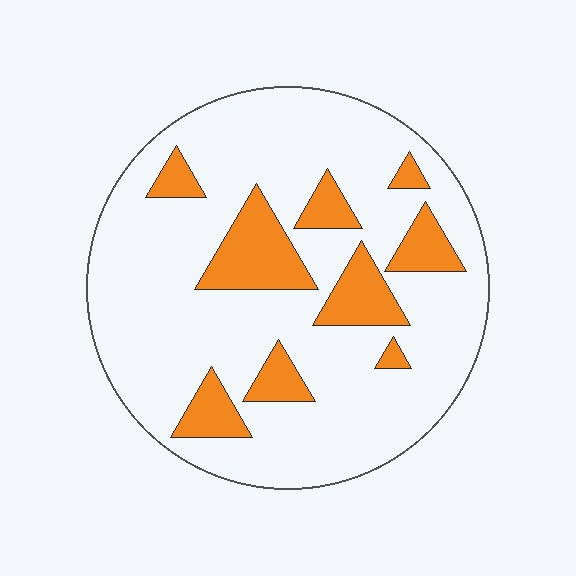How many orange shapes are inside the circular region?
9.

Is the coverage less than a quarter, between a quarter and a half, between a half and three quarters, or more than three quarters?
Less than a quarter.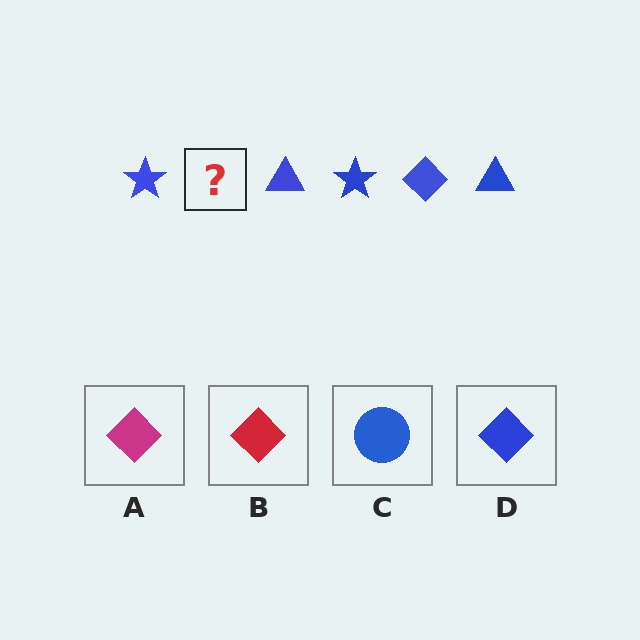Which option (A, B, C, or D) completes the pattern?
D.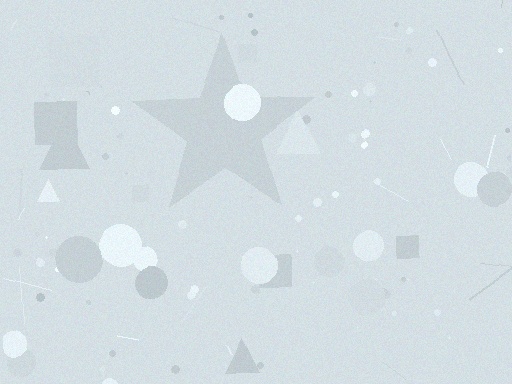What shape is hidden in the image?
A star is hidden in the image.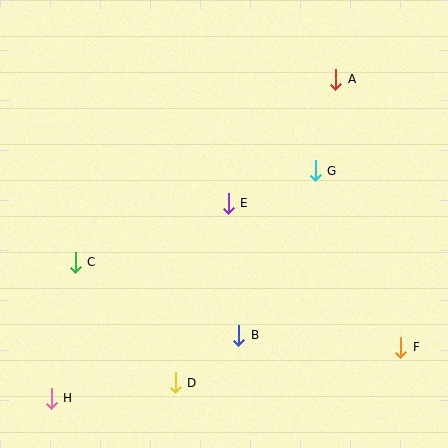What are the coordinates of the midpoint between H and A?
The midpoint between H and A is at (194, 239).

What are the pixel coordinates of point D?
Point D is at (175, 383).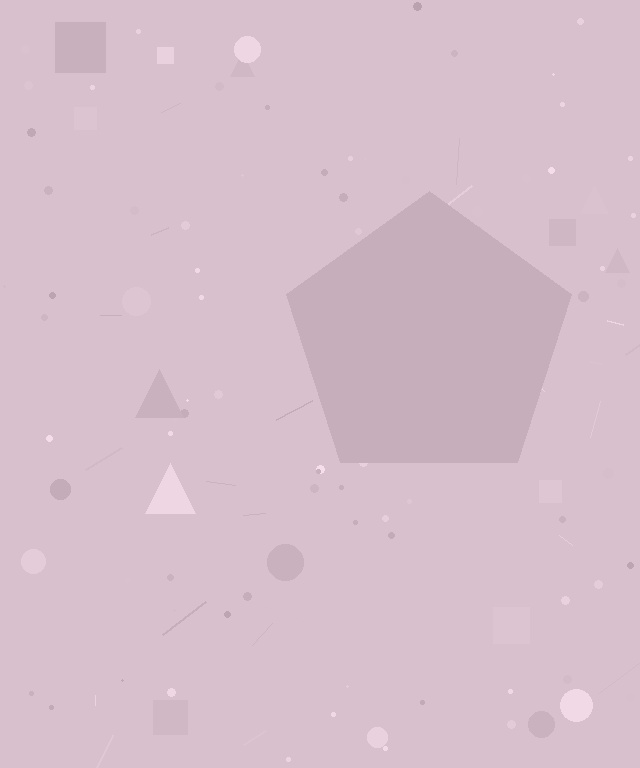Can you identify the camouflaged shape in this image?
The camouflaged shape is a pentagon.